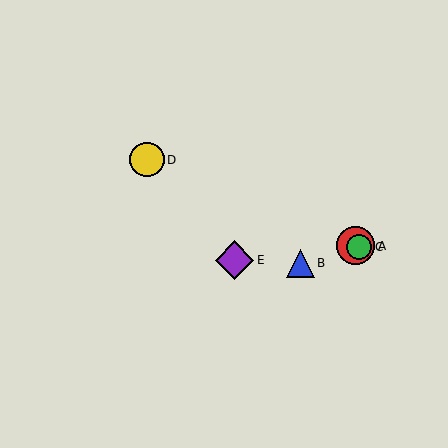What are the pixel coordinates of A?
Object A is at (356, 246).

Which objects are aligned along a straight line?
Objects A, C, D are aligned along a straight line.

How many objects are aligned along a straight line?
3 objects (A, C, D) are aligned along a straight line.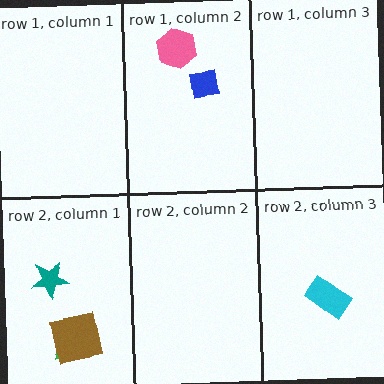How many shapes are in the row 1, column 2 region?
2.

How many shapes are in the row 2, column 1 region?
3.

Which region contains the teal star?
The row 2, column 1 region.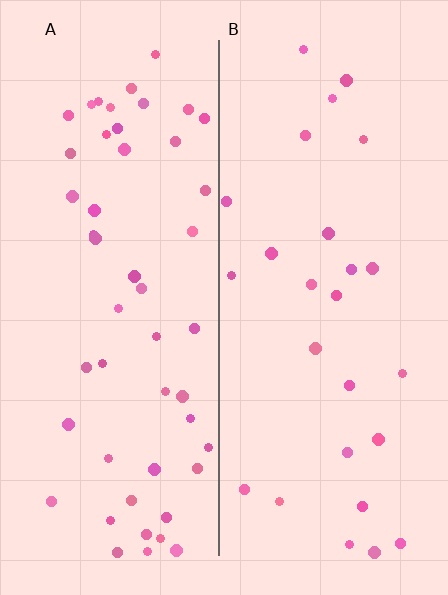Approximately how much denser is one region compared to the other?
Approximately 2.0× — region A over region B.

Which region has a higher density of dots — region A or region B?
A (the left).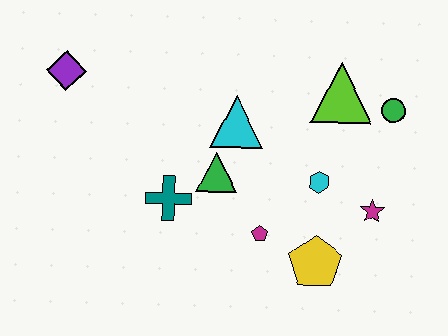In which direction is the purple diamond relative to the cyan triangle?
The purple diamond is to the left of the cyan triangle.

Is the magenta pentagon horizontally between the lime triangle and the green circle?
No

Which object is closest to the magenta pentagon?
The yellow pentagon is closest to the magenta pentagon.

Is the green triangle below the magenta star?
No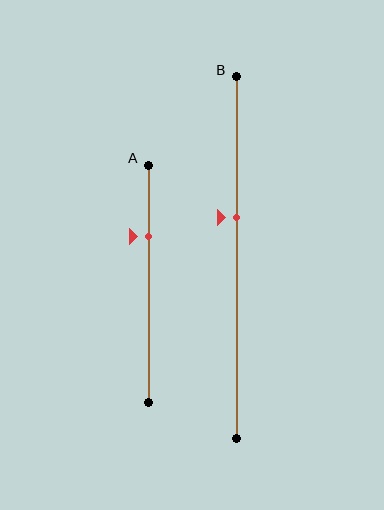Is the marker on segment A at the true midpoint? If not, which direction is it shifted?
No, the marker on segment A is shifted upward by about 20% of the segment length.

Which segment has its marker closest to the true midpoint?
Segment B has its marker closest to the true midpoint.